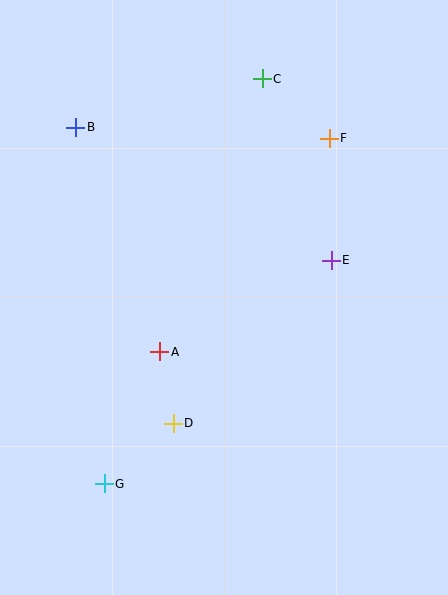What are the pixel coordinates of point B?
Point B is at (76, 127).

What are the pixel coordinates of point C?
Point C is at (262, 79).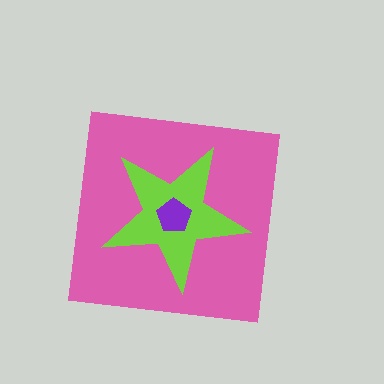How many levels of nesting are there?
3.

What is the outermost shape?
The pink square.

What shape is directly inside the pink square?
The lime star.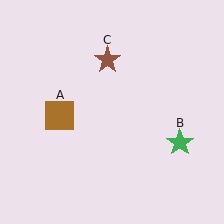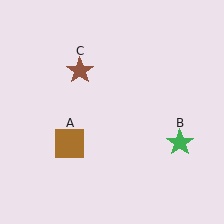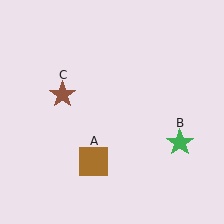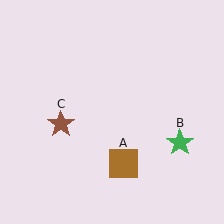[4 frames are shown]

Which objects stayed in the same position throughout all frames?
Green star (object B) remained stationary.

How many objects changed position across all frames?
2 objects changed position: brown square (object A), brown star (object C).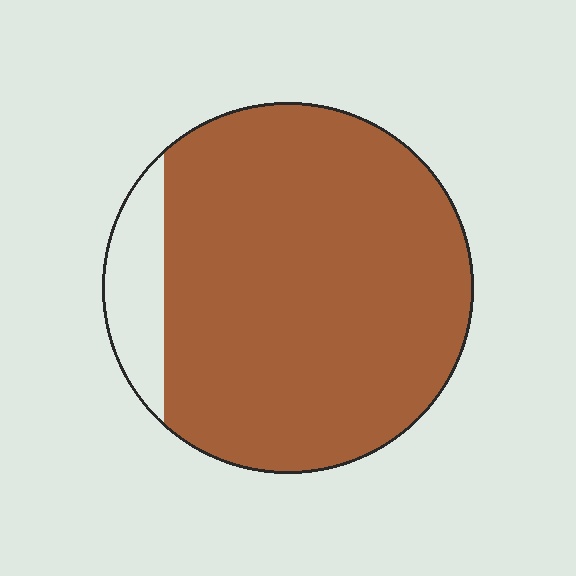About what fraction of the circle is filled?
About nine tenths (9/10).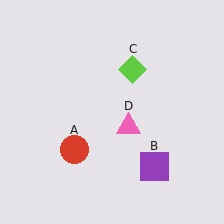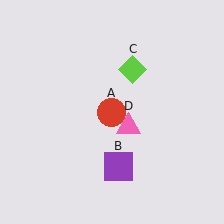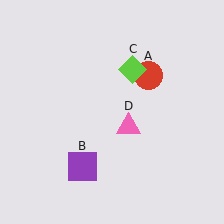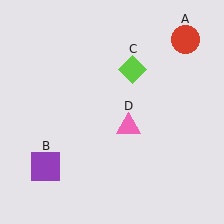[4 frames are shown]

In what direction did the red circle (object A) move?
The red circle (object A) moved up and to the right.